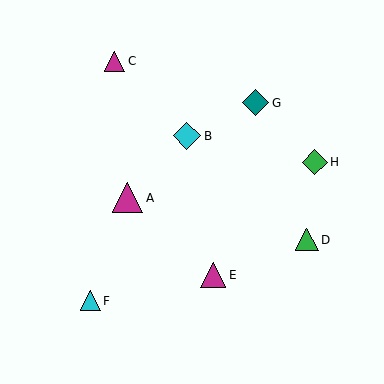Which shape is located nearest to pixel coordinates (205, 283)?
The magenta triangle (labeled E) at (213, 275) is nearest to that location.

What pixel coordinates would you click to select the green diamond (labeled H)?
Click at (315, 162) to select the green diamond H.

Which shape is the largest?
The magenta triangle (labeled A) is the largest.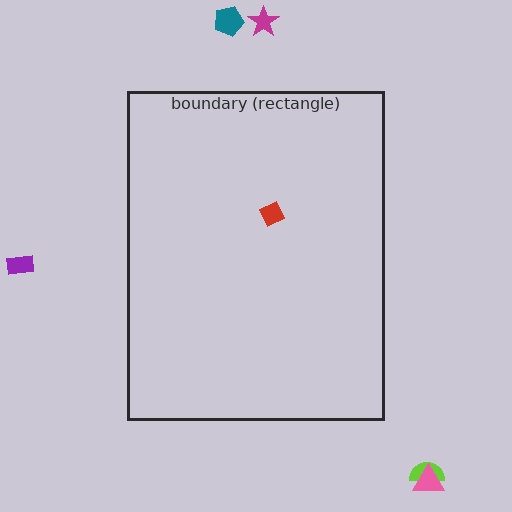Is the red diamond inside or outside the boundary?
Inside.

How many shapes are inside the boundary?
1 inside, 5 outside.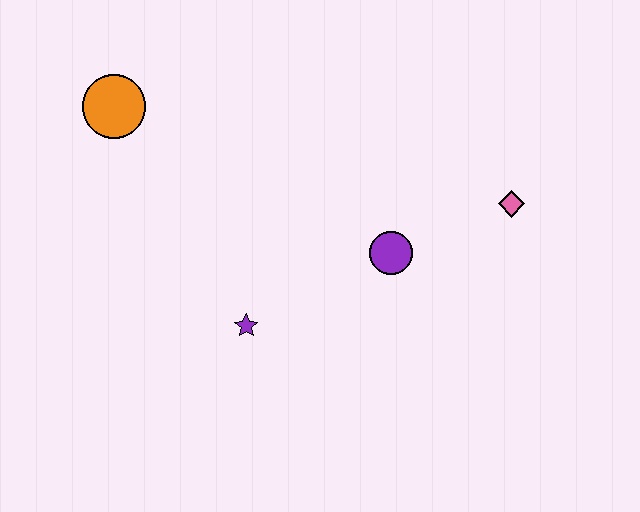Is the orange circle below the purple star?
No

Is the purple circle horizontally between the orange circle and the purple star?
No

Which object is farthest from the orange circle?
The pink diamond is farthest from the orange circle.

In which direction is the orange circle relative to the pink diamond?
The orange circle is to the left of the pink diamond.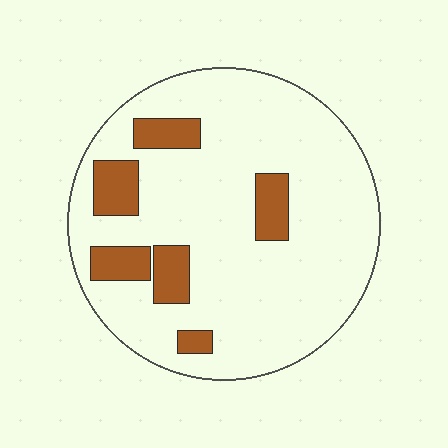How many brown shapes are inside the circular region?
6.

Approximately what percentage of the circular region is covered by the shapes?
Approximately 15%.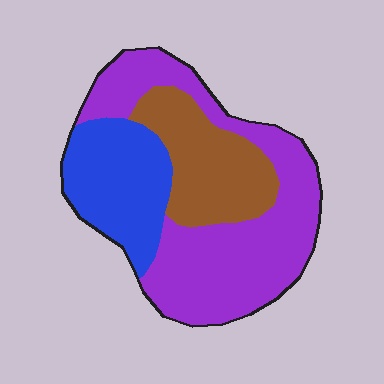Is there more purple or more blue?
Purple.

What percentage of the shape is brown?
Brown covers around 25% of the shape.